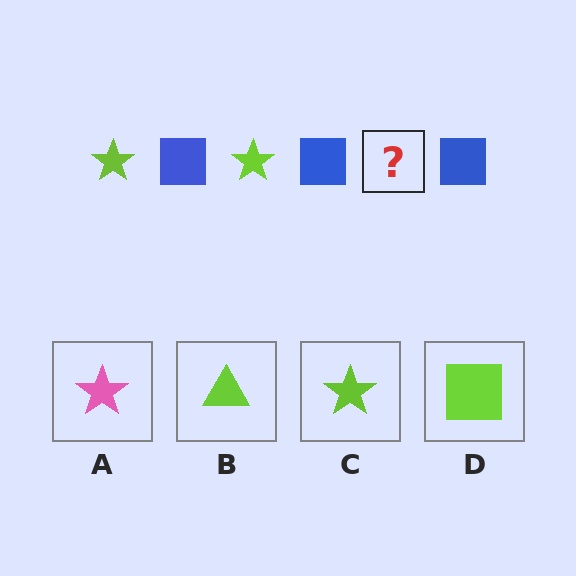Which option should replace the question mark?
Option C.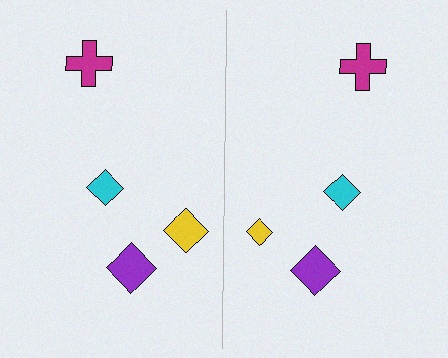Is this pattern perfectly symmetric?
No, the pattern is not perfectly symmetric. The yellow diamond on the right side has a different size than its mirror counterpart.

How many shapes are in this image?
There are 8 shapes in this image.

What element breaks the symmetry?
The yellow diamond on the right side has a different size than its mirror counterpart.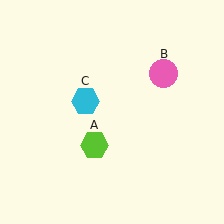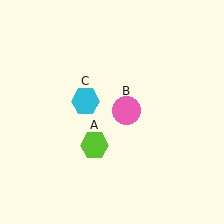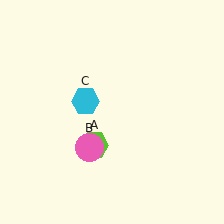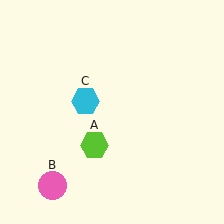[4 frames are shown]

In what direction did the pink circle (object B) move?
The pink circle (object B) moved down and to the left.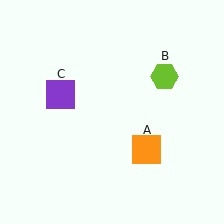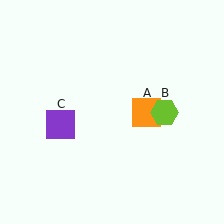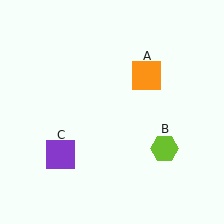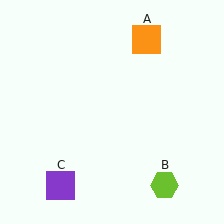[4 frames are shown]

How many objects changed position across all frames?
3 objects changed position: orange square (object A), lime hexagon (object B), purple square (object C).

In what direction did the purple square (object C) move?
The purple square (object C) moved down.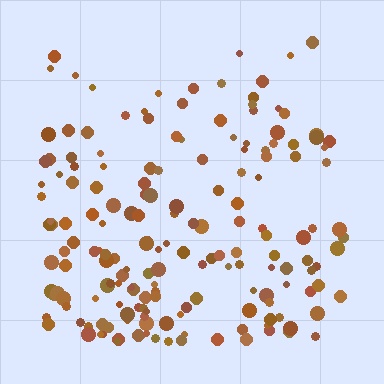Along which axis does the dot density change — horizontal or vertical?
Vertical.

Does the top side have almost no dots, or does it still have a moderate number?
Still a moderate number, just noticeably fewer than the bottom.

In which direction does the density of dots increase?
From top to bottom, with the bottom side densest.